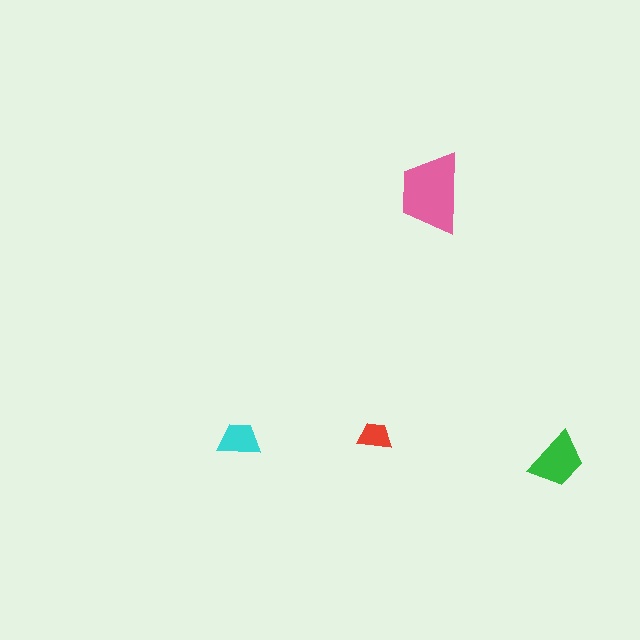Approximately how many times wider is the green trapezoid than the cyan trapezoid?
About 1.5 times wider.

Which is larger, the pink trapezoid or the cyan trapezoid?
The pink one.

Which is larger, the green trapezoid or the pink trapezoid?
The pink one.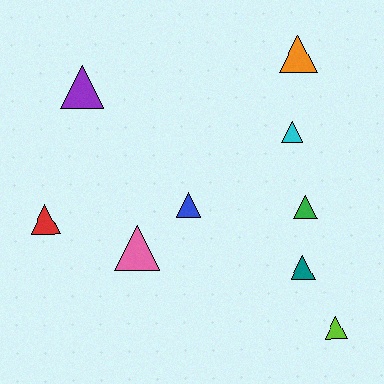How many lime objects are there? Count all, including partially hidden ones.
There is 1 lime object.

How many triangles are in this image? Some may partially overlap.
There are 9 triangles.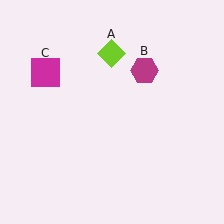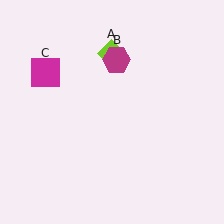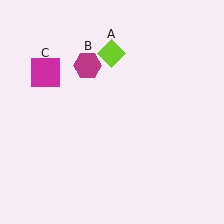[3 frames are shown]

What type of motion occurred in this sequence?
The magenta hexagon (object B) rotated counterclockwise around the center of the scene.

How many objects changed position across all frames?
1 object changed position: magenta hexagon (object B).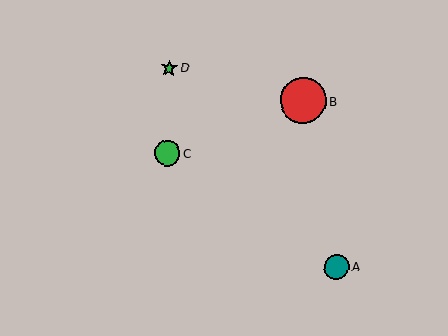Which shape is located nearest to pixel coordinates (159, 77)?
The green star (labeled D) at (169, 68) is nearest to that location.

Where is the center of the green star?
The center of the green star is at (169, 68).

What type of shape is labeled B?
Shape B is a red circle.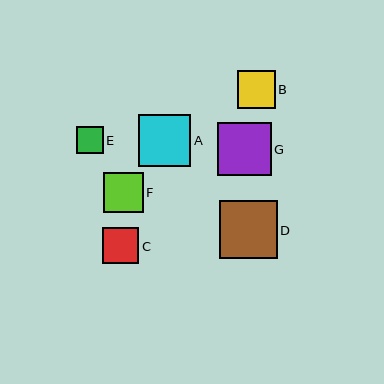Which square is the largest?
Square D is the largest with a size of approximately 57 pixels.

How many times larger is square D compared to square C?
Square D is approximately 1.6 times the size of square C.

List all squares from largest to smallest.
From largest to smallest: D, G, A, F, B, C, E.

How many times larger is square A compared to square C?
Square A is approximately 1.5 times the size of square C.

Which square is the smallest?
Square E is the smallest with a size of approximately 27 pixels.